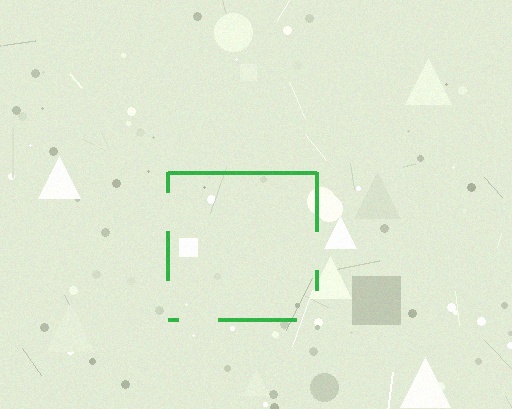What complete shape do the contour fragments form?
The contour fragments form a square.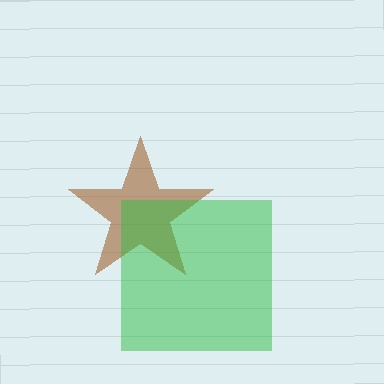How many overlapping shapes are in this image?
There are 2 overlapping shapes in the image.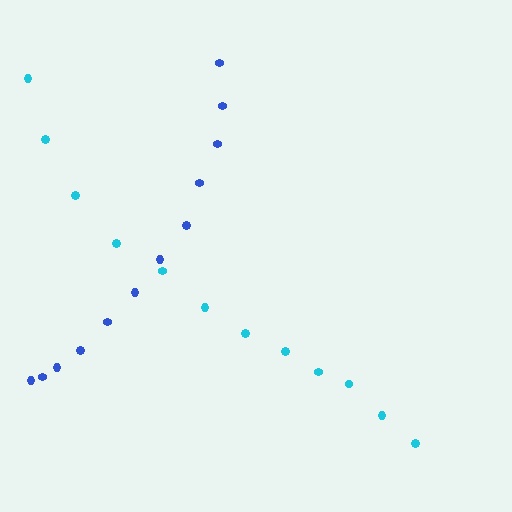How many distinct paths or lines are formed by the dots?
There are 2 distinct paths.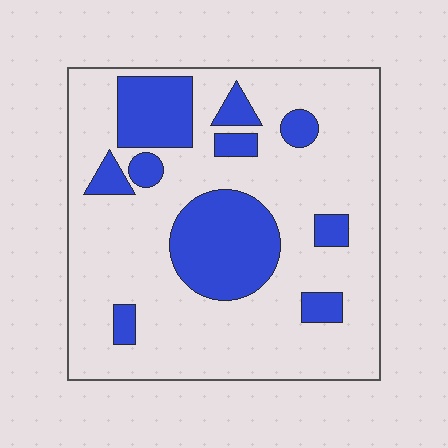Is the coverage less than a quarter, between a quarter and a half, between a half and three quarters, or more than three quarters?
Less than a quarter.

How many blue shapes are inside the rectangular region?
10.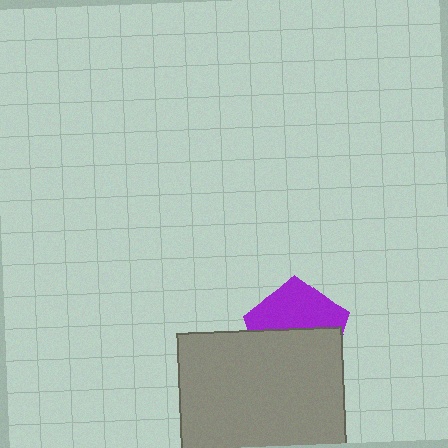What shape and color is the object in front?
The object in front is a gray square.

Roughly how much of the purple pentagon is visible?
About half of it is visible (roughly 48%).